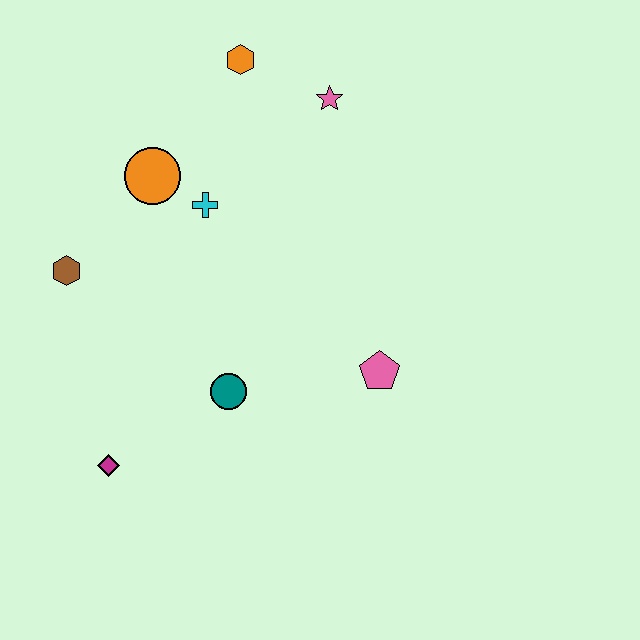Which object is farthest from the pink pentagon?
The orange hexagon is farthest from the pink pentagon.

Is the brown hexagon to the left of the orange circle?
Yes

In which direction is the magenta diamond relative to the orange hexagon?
The magenta diamond is below the orange hexagon.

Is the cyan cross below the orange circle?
Yes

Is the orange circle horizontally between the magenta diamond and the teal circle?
Yes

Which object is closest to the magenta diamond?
The teal circle is closest to the magenta diamond.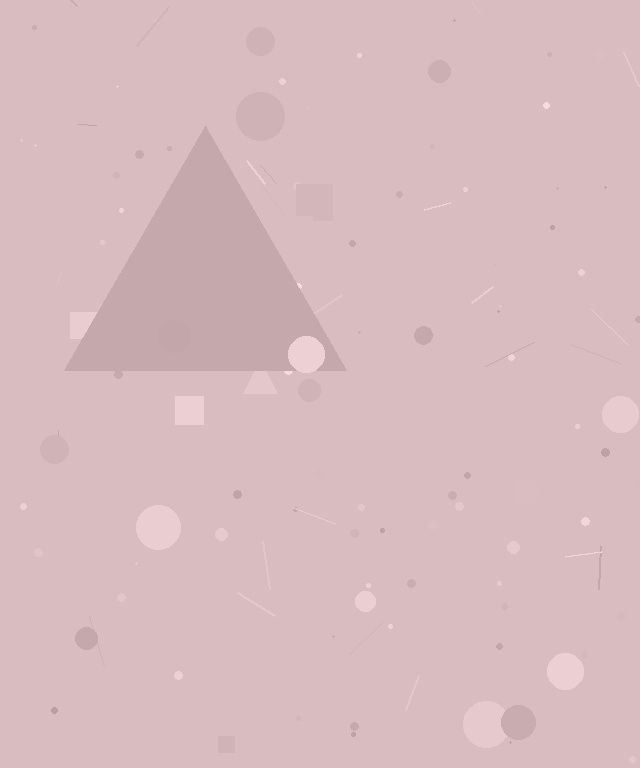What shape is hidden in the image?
A triangle is hidden in the image.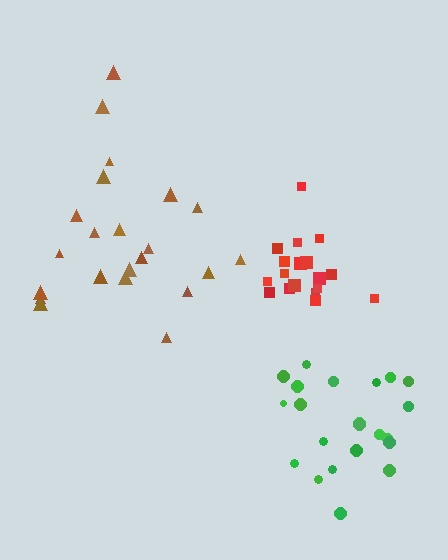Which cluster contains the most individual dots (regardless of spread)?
Brown (23).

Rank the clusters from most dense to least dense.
red, green, brown.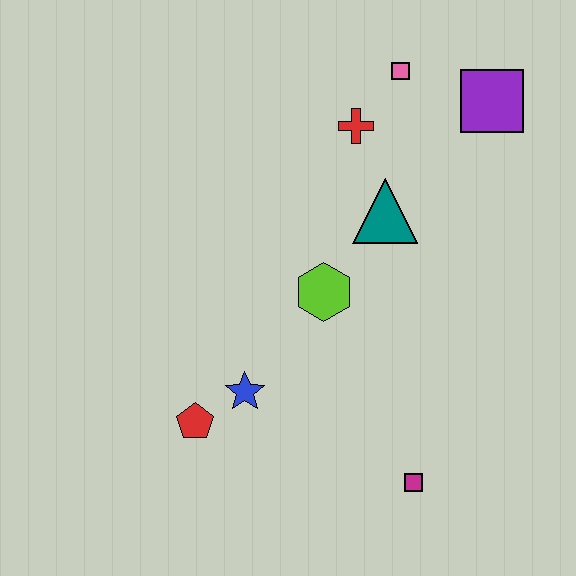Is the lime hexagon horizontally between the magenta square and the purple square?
No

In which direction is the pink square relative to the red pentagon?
The pink square is above the red pentagon.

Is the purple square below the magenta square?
No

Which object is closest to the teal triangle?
The red cross is closest to the teal triangle.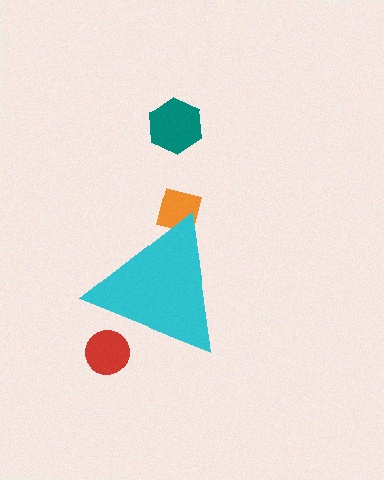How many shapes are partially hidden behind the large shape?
2 shapes are partially hidden.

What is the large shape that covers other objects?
A cyan triangle.